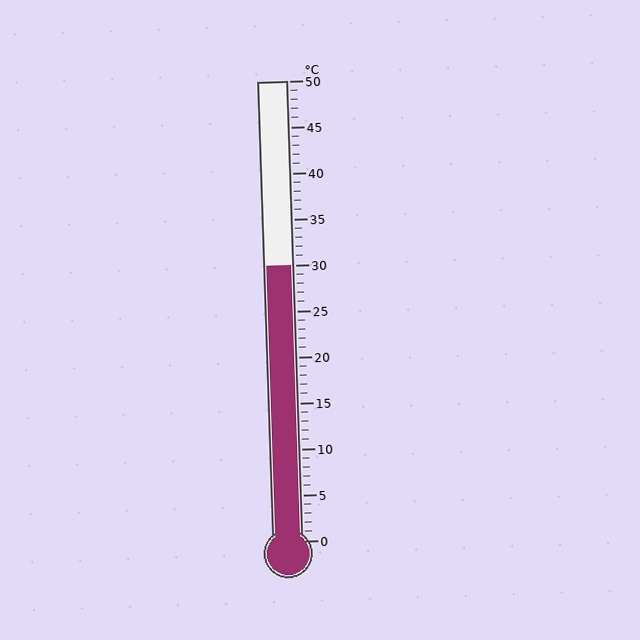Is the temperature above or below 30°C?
The temperature is at 30°C.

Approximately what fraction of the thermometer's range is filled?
The thermometer is filled to approximately 60% of its range.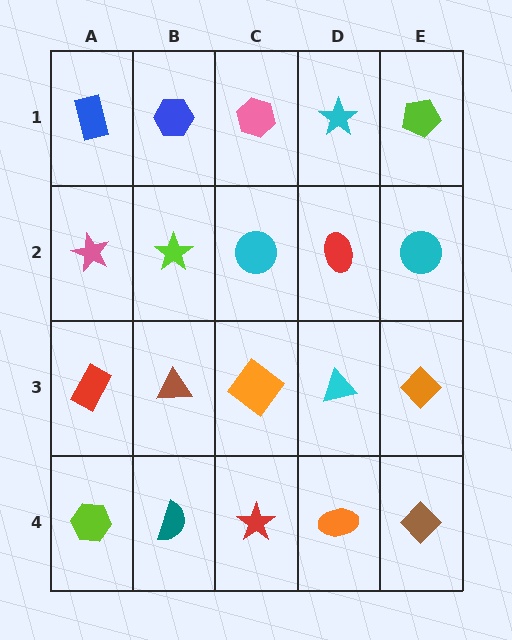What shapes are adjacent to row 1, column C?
A cyan circle (row 2, column C), a blue hexagon (row 1, column B), a cyan star (row 1, column D).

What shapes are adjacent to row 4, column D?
A cyan triangle (row 3, column D), a red star (row 4, column C), a brown diamond (row 4, column E).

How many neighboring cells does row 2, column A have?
3.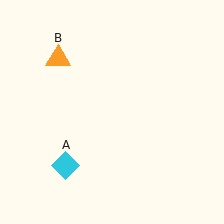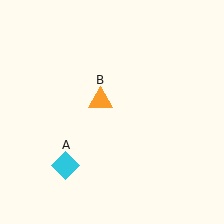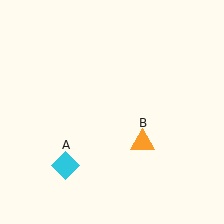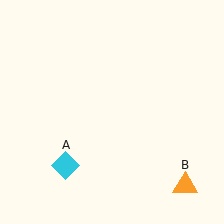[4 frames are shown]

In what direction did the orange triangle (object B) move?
The orange triangle (object B) moved down and to the right.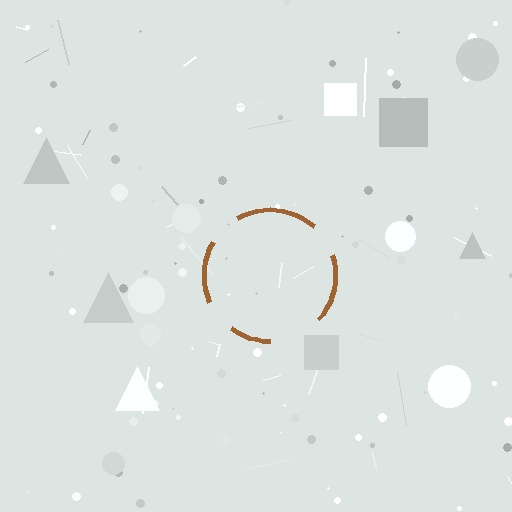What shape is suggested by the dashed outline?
The dashed outline suggests a circle.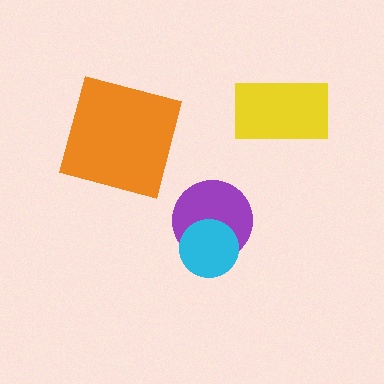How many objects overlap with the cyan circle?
1 object overlaps with the cyan circle.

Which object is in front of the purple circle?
The cyan circle is in front of the purple circle.